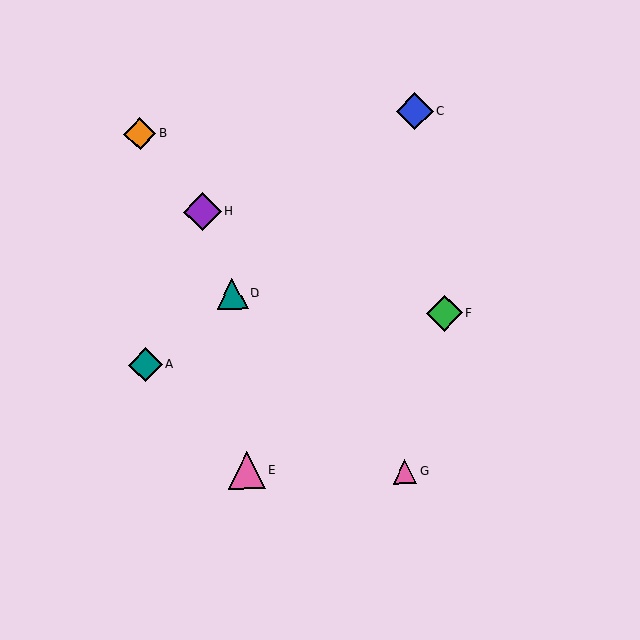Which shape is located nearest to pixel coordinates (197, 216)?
The purple diamond (labeled H) at (202, 211) is nearest to that location.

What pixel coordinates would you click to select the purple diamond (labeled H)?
Click at (202, 211) to select the purple diamond H.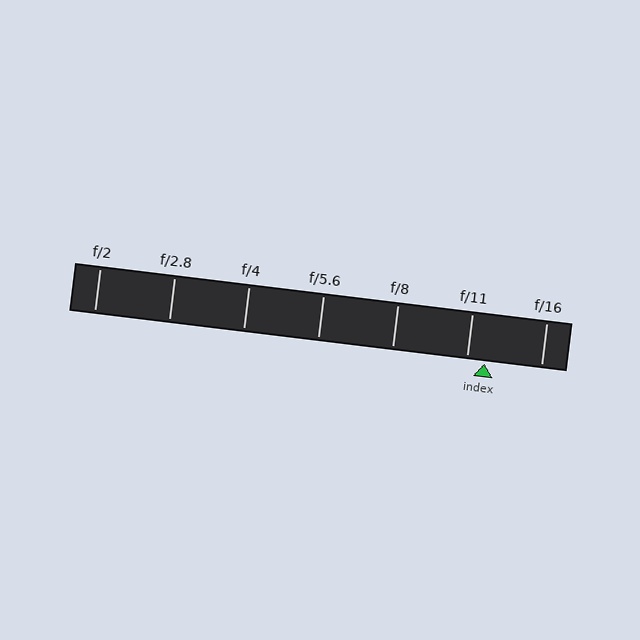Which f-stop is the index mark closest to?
The index mark is closest to f/11.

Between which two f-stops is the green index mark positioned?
The index mark is between f/11 and f/16.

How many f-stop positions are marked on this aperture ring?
There are 7 f-stop positions marked.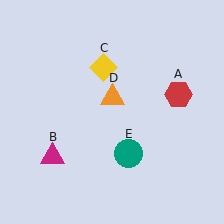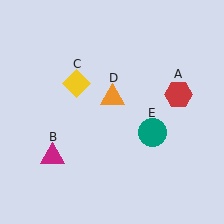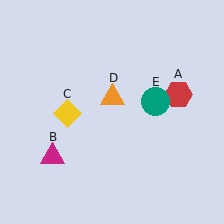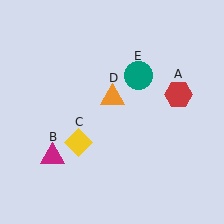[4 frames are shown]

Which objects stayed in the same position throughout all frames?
Red hexagon (object A) and magenta triangle (object B) and orange triangle (object D) remained stationary.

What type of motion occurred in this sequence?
The yellow diamond (object C), teal circle (object E) rotated counterclockwise around the center of the scene.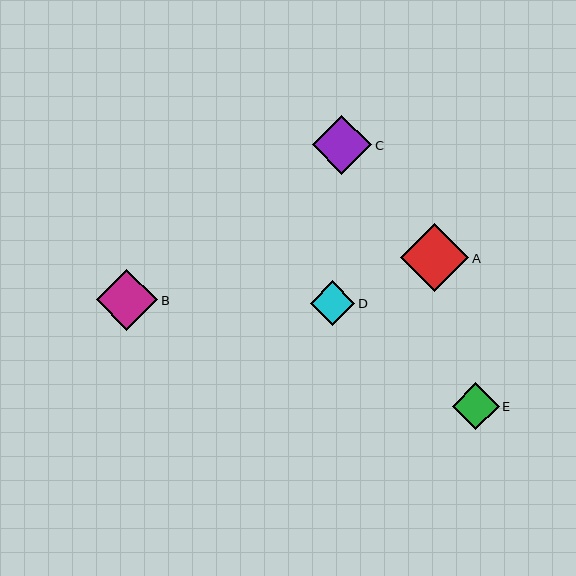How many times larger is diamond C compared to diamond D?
Diamond C is approximately 1.3 times the size of diamond D.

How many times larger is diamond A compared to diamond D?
Diamond A is approximately 1.5 times the size of diamond D.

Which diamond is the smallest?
Diamond D is the smallest with a size of approximately 45 pixels.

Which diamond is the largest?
Diamond A is the largest with a size of approximately 68 pixels.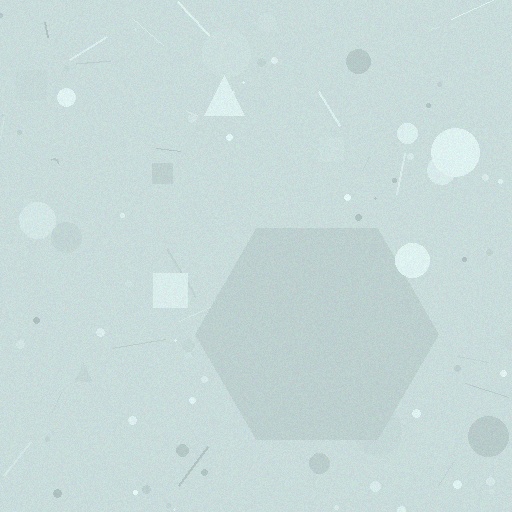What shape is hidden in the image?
A hexagon is hidden in the image.